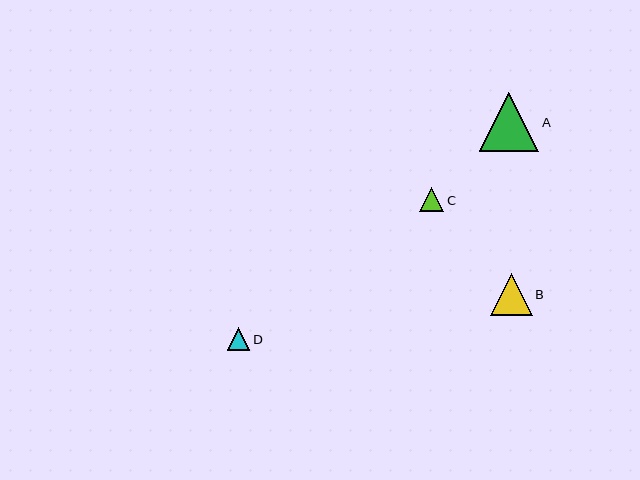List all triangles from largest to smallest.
From largest to smallest: A, B, C, D.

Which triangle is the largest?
Triangle A is the largest with a size of approximately 59 pixels.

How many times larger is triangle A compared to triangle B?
Triangle A is approximately 1.4 times the size of triangle B.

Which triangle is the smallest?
Triangle D is the smallest with a size of approximately 22 pixels.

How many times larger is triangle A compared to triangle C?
Triangle A is approximately 2.5 times the size of triangle C.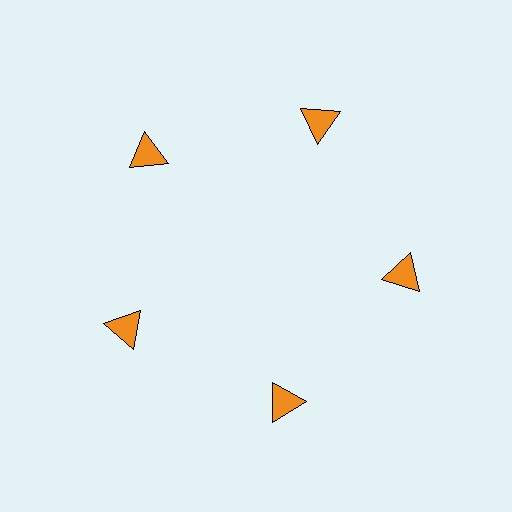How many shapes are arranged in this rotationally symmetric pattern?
There are 5 shapes, arranged in 5 groups of 1.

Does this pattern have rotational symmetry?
Yes, this pattern has 5-fold rotational symmetry. It looks the same after rotating 72 degrees around the center.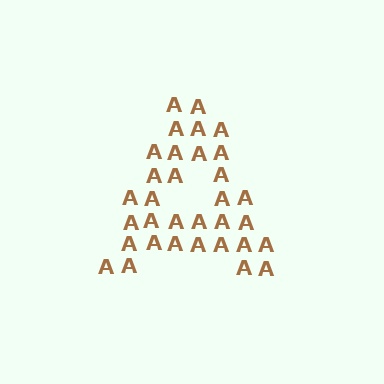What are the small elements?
The small elements are letter A's.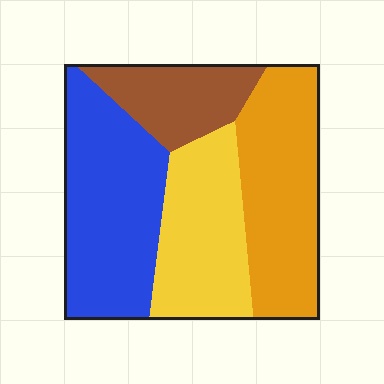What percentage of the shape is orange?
Orange takes up about one quarter (1/4) of the shape.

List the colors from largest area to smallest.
From largest to smallest: blue, orange, yellow, brown.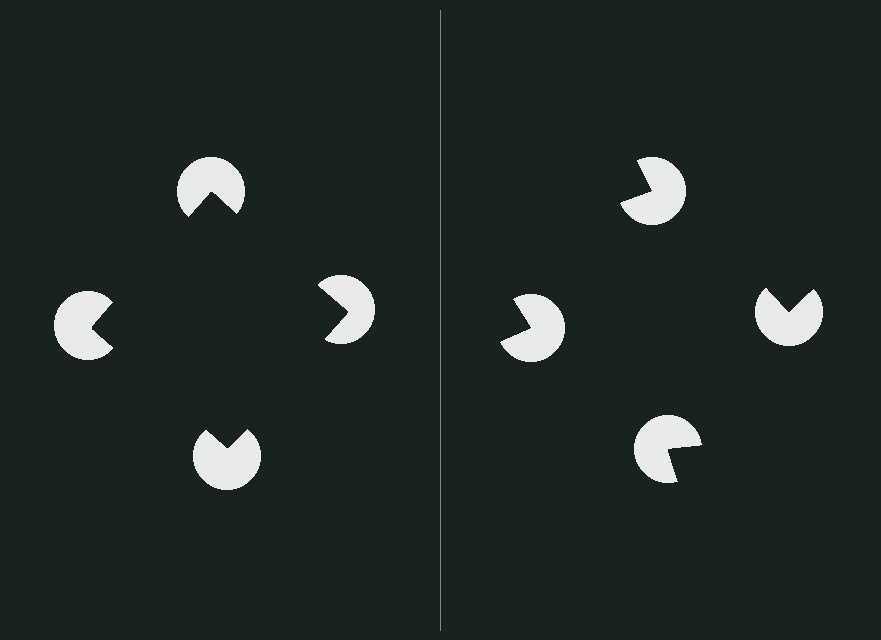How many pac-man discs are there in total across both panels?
8 — 4 on each side.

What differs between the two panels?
The pac-man discs are positioned identically on both sides; only the wedge orientations differ. On the left they align to a square; on the right they are misaligned.